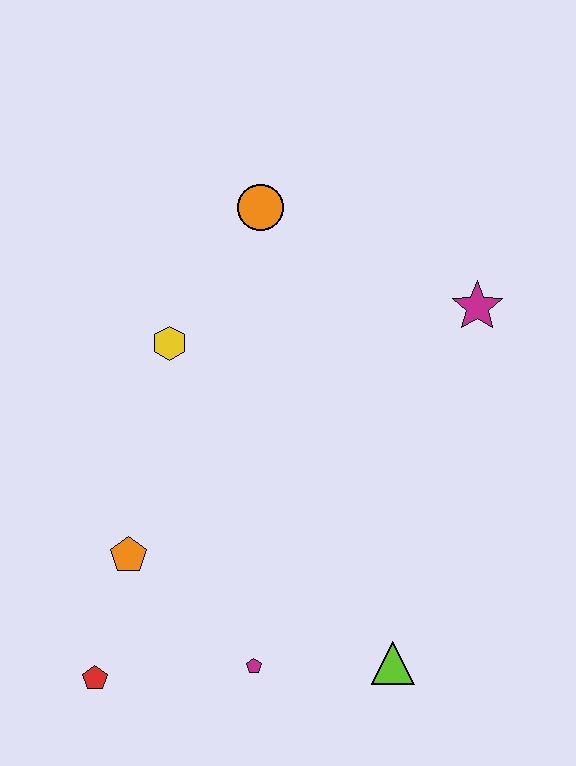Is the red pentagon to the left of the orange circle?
Yes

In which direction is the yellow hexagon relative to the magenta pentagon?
The yellow hexagon is above the magenta pentagon.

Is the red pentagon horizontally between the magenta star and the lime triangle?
No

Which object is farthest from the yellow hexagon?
The lime triangle is farthest from the yellow hexagon.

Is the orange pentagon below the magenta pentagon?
No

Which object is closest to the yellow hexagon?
The orange circle is closest to the yellow hexagon.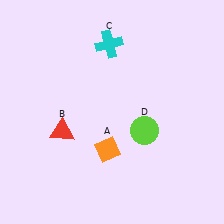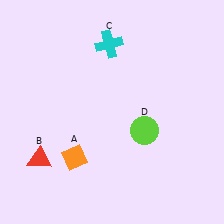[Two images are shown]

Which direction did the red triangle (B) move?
The red triangle (B) moved down.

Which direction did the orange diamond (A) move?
The orange diamond (A) moved left.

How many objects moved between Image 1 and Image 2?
2 objects moved between the two images.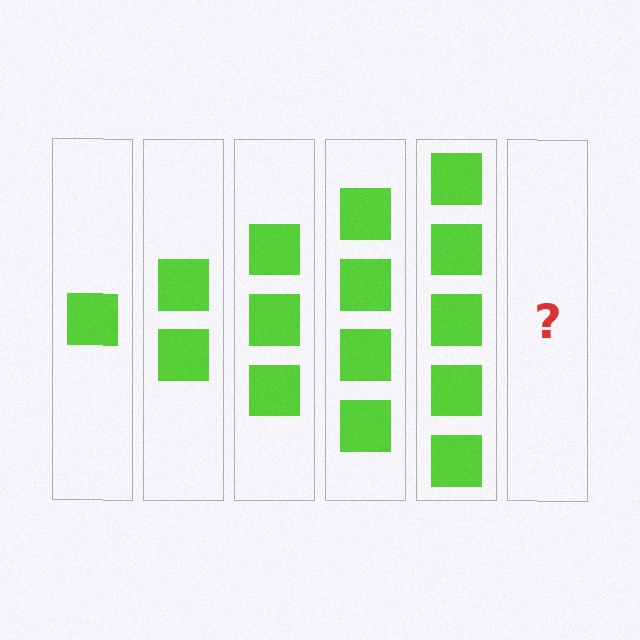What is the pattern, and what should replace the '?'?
The pattern is that each step adds one more square. The '?' should be 6 squares.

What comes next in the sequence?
The next element should be 6 squares.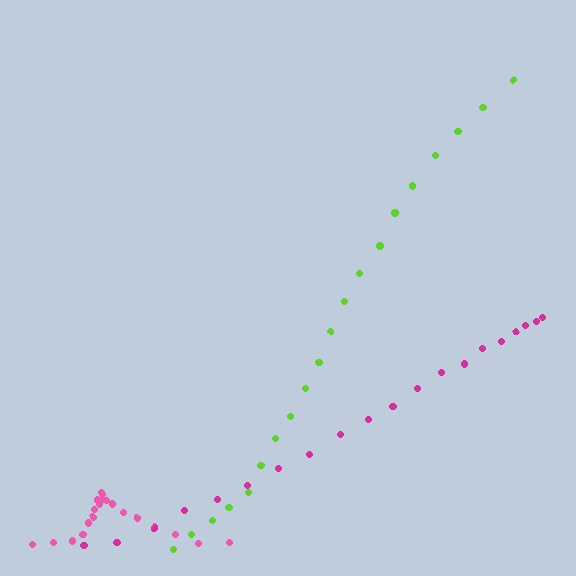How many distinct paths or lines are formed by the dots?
There are 3 distinct paths.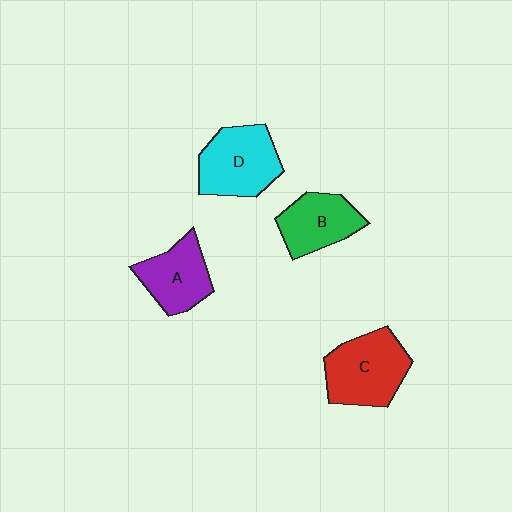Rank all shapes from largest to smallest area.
From largest to smallest: C (red), D (cyan), A (purple), B (green).